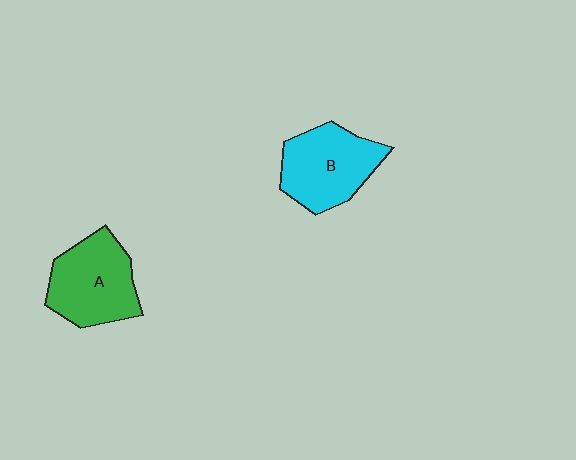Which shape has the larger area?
Shape A (green).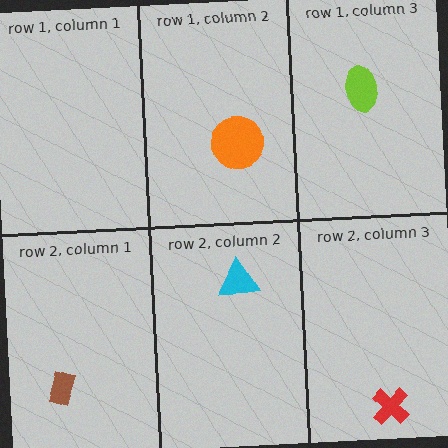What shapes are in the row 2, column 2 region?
The cyan triangle.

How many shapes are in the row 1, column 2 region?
1.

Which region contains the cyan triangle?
The row 2, column 2 region.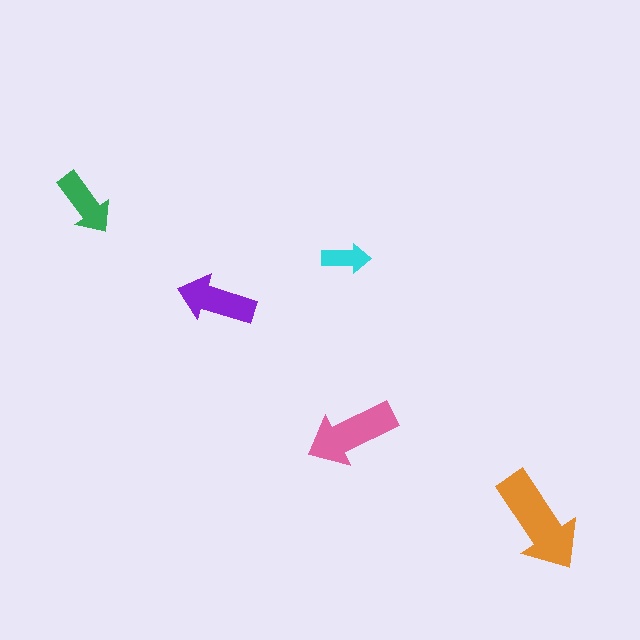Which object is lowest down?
The orange arrow is bottommost.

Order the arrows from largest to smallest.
the orange one, the pink one, the purple one, the green one, the cyan one.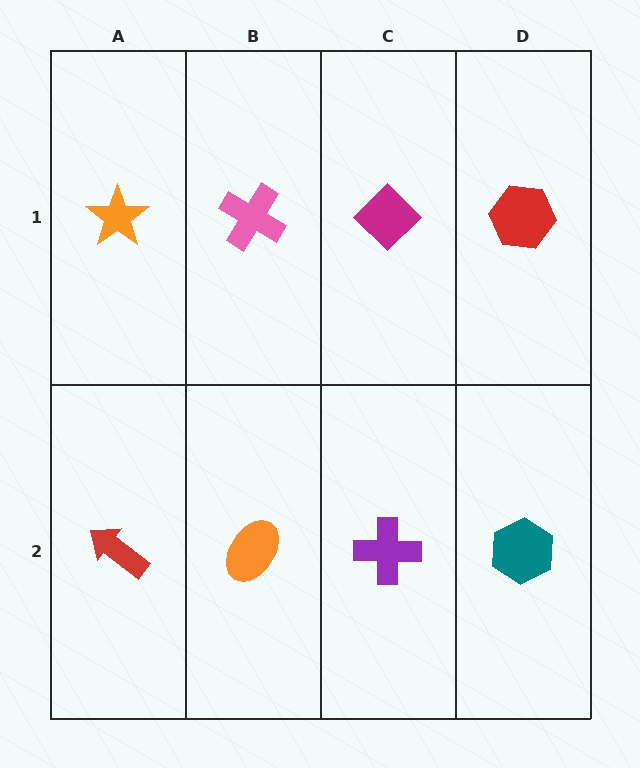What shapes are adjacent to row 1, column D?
A teal hexagon (row 2, column D), a magenta diamond (row 1, column C).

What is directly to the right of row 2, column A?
An orange ellipse.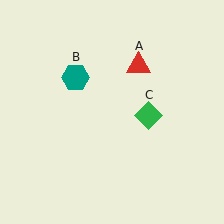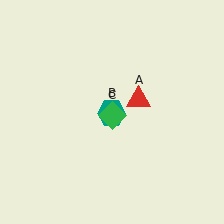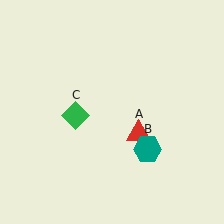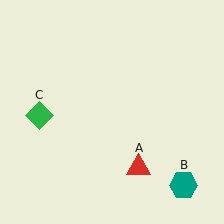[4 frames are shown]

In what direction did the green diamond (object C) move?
The green diamond (object C) moved left.